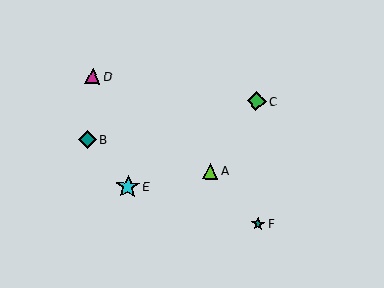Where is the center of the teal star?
The center of the teal star is at (258, 224).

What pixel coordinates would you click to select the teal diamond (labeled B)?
Click at (88, 140) to select the teal diamond B.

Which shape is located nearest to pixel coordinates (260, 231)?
The teal star (labeled F) at (258, 224) is nearest to that location.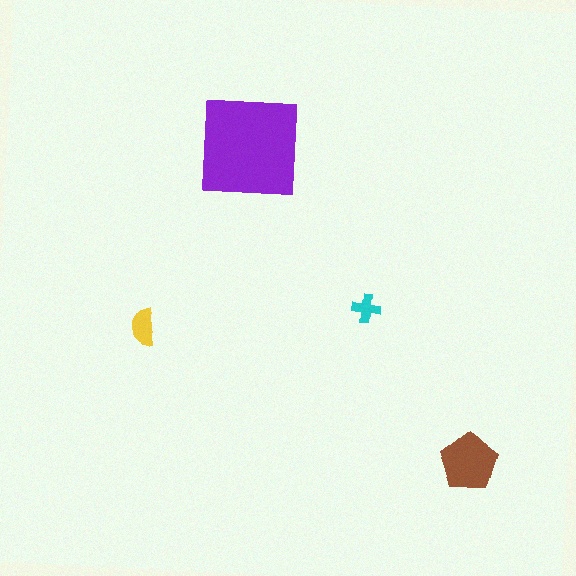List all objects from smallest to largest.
The cyan cross, the yellow semicircle, the brown pentagon, the purple square.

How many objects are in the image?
There are 4 objects in the image.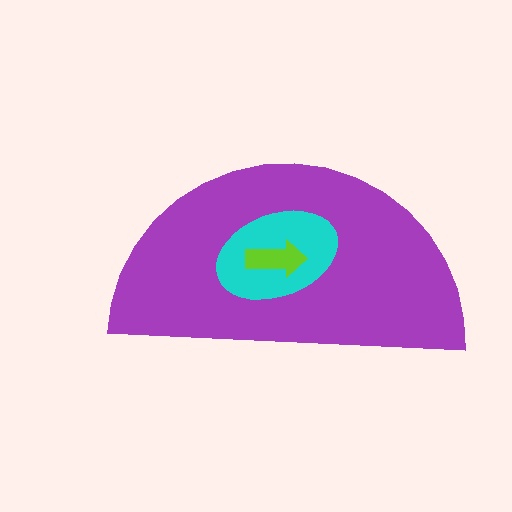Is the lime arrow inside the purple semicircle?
Yes.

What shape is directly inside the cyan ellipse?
The lime arrow.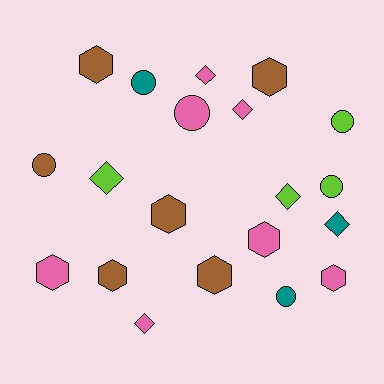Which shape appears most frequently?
Hexagon, with 8 objects.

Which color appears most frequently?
Pink, with 7 objects.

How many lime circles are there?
There are 2 lime circles.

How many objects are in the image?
There are 20 objects.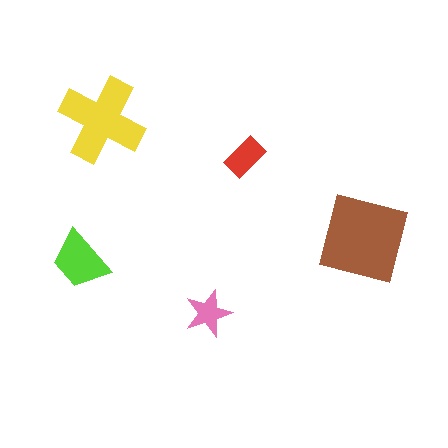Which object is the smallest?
The pink star.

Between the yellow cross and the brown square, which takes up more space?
The brown square.